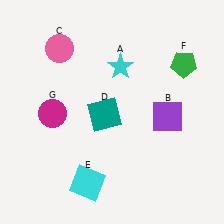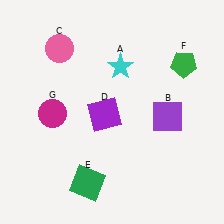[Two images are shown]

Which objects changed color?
D changed from teal to purple. E changed from cyan to green.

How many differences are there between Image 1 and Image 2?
There are 2 differences between the two images.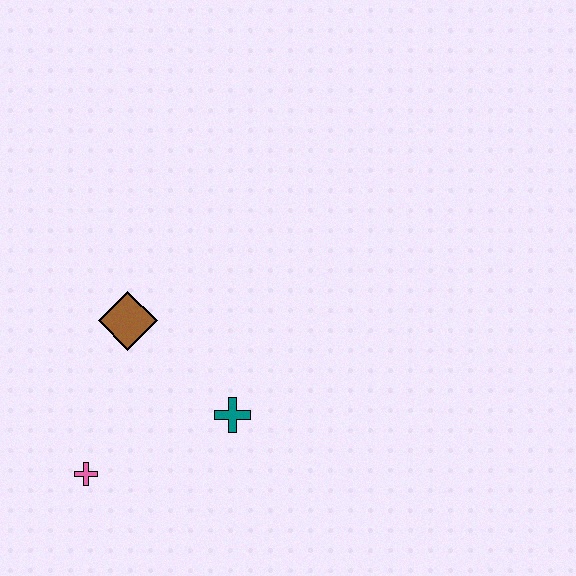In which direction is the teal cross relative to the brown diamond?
The teal cross is to the right of the brown diamond.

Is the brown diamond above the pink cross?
Yes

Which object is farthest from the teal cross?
The pink cross is farthest from the teal cross.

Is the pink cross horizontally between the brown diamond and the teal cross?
No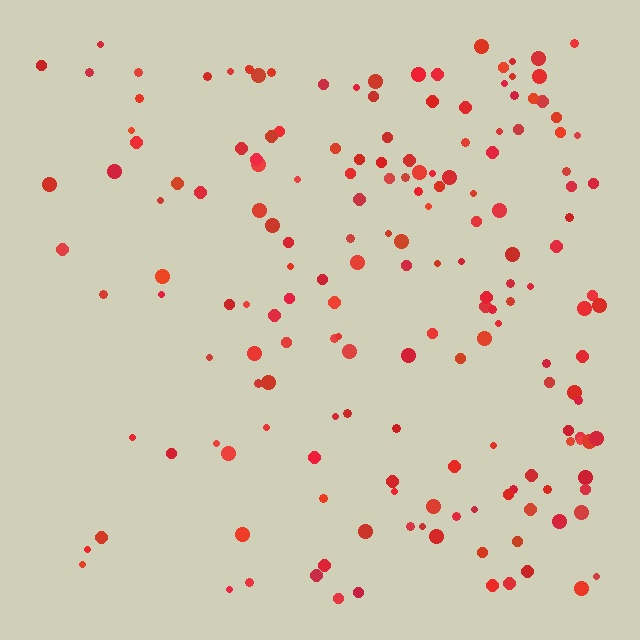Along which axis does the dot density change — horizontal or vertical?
Horizontal.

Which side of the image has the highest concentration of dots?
The right.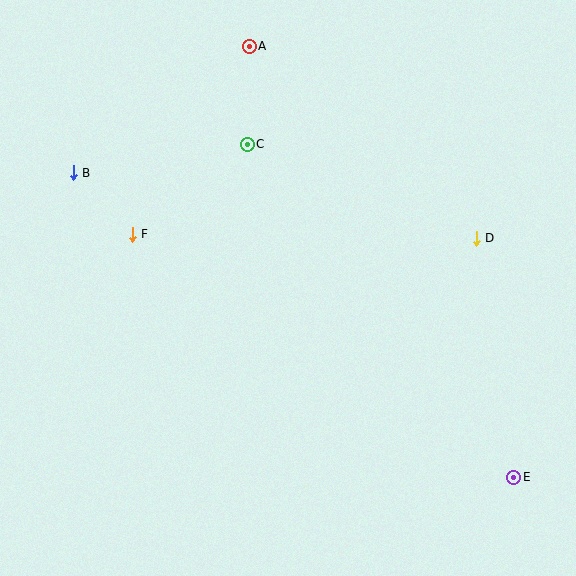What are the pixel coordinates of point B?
Point B is at (73, 173).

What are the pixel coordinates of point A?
Point A is at (249, 46).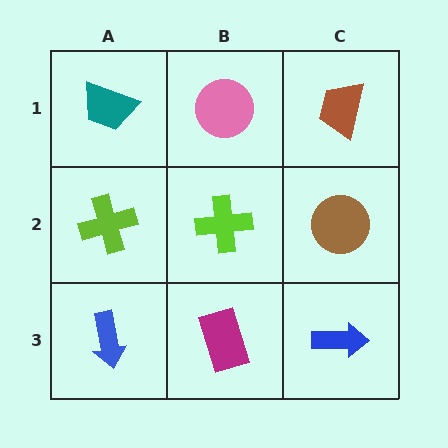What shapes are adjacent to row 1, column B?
A lime cross (row 2, column B), a teal trapezoid (row 1, column A), a brown trapezoid (row 1, column C).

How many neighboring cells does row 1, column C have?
2.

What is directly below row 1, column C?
A brown circle.